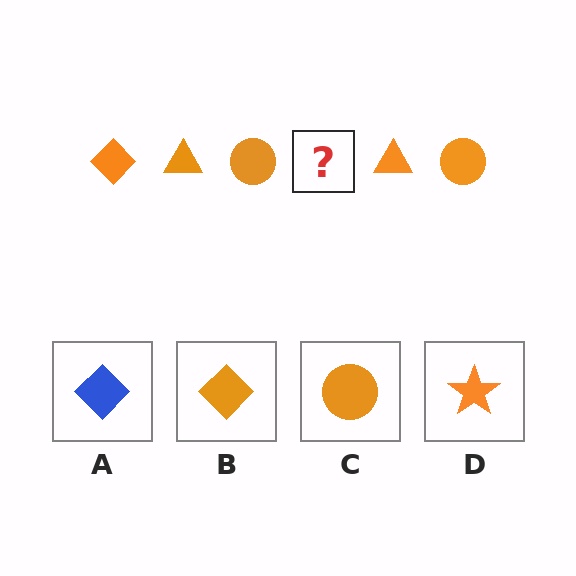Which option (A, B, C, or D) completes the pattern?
B.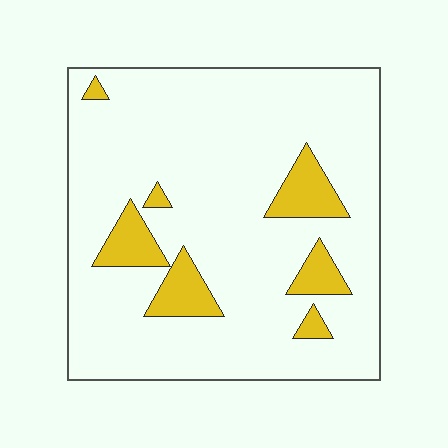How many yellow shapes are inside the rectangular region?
7.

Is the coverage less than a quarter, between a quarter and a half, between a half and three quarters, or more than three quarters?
Less than a quarter.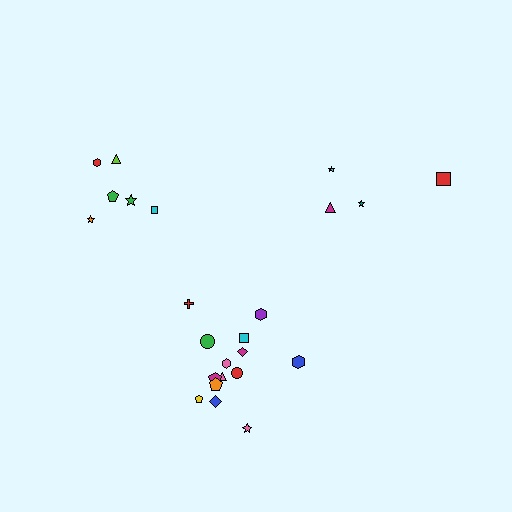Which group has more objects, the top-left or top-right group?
The top-left group.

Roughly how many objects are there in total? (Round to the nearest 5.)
Roughly 25 objects in total.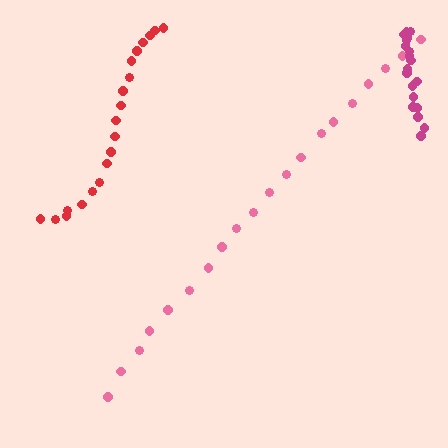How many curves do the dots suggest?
There are 3 distinct paths.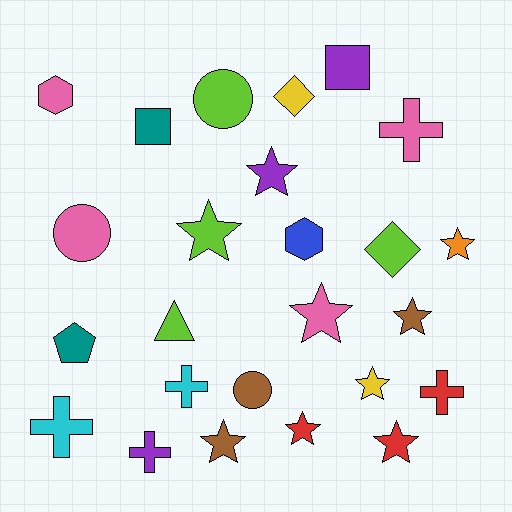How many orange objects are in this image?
There is 1 orange object.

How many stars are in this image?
There are 9 stars.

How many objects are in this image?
There are 25 objects.